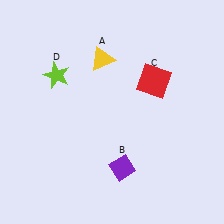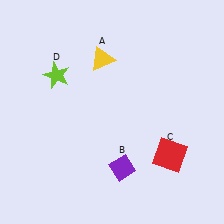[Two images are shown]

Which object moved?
The red square (C) moved down.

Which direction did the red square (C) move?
The red square (C) moved down.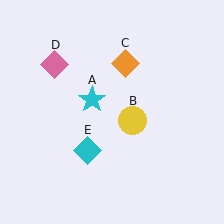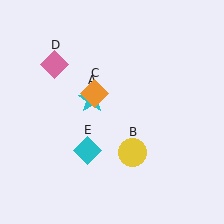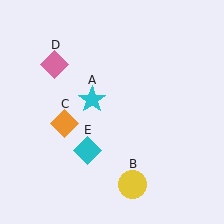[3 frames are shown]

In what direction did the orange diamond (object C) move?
The orange diamond (object C) moved down and to the left.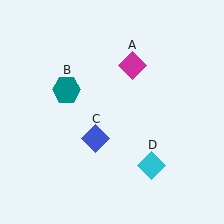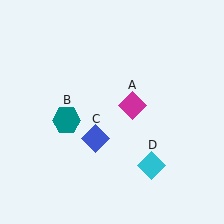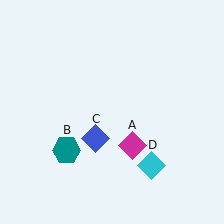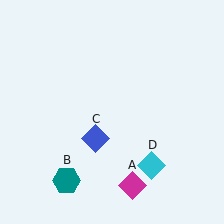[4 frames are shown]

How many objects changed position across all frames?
2 objects changed position: magenta diamond (object A), teal hexagon (object B).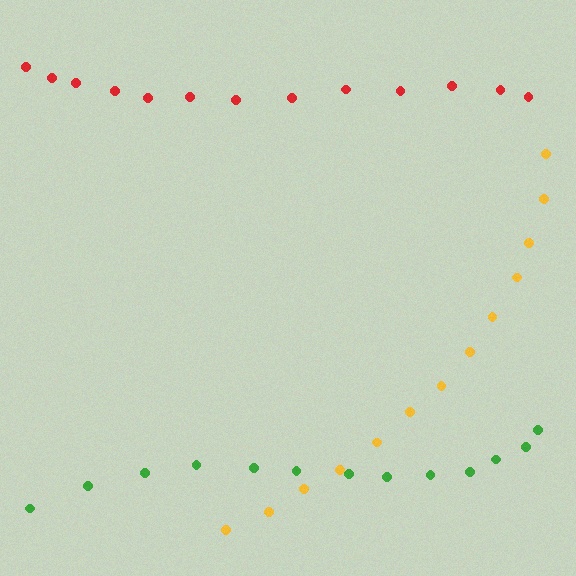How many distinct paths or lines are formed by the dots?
There are 3 distinct paths.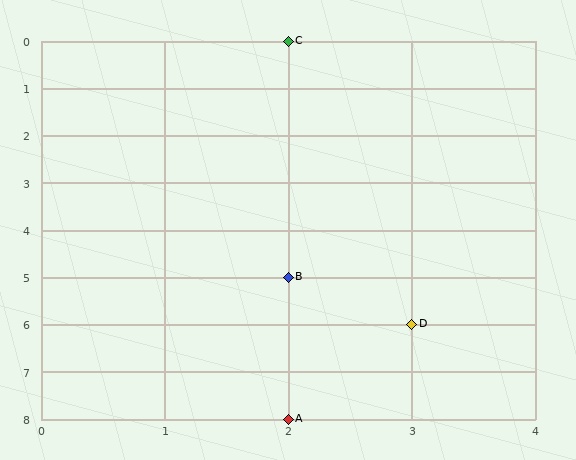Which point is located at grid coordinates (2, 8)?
Point A is at (2, 8).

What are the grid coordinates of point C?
Point C is at grid coordinates (2, 0).